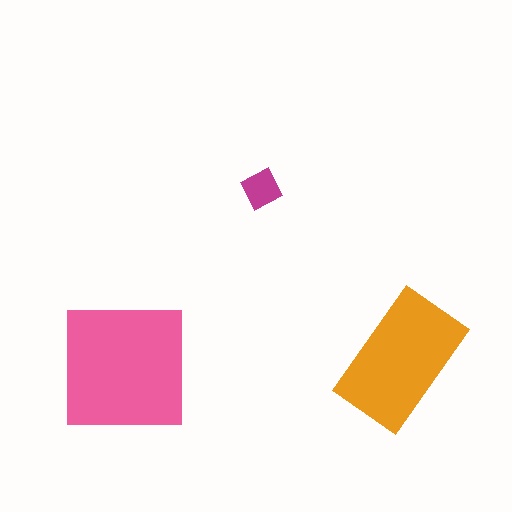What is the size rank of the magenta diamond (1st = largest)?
3rd.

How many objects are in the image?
There are 3 objects in the image.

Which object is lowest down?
The pink square is bottommost.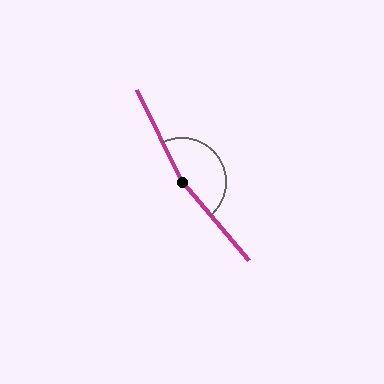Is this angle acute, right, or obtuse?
It is obtuse.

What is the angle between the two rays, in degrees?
Approximately 166 degrees.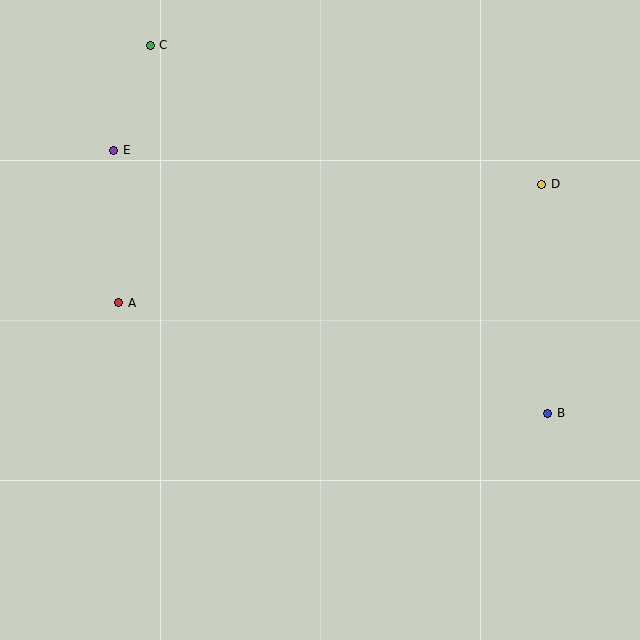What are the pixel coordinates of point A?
Point A is at (119, 303).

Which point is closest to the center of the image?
Point A at (119, 303) is closest to the center.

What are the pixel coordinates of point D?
Point D is at (542, 184).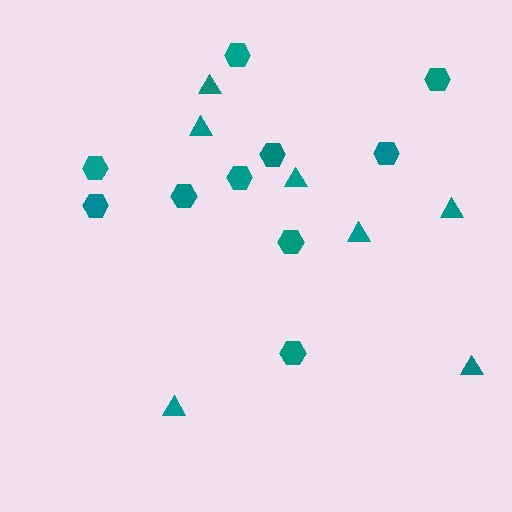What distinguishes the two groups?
There are 2 groups: one group of hexagons (10) and one group of triangles (7).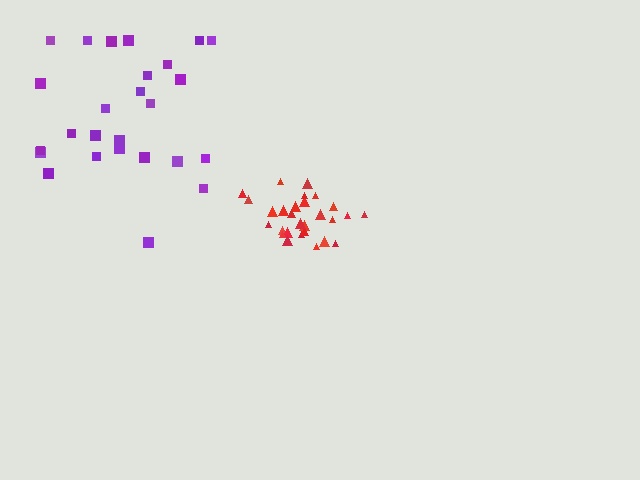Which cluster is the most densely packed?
Red.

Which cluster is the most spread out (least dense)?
Purple.